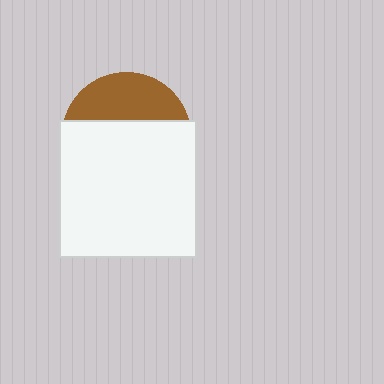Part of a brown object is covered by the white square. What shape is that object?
It is a circle.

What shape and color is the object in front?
The object in front is a white square.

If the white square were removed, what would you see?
You would see the complete brown circle.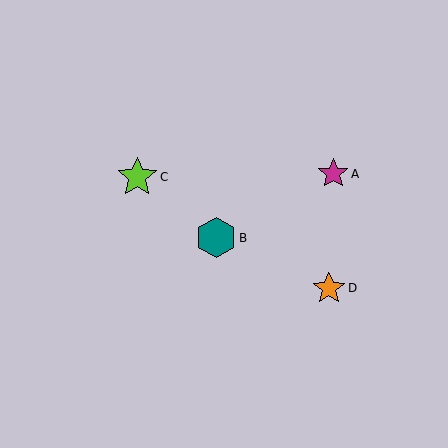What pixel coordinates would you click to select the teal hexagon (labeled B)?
Click at (216, 238) to select the teal hexagon B.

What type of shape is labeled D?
Shape D is an orange star.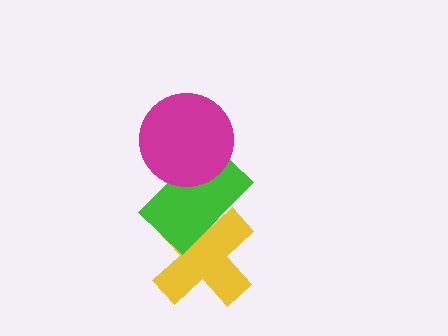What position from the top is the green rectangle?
The green rectangle is 2nd from the top.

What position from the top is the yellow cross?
The yellow cross is 3rd from the top.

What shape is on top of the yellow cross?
The green rectangle is on top of the yellow cross.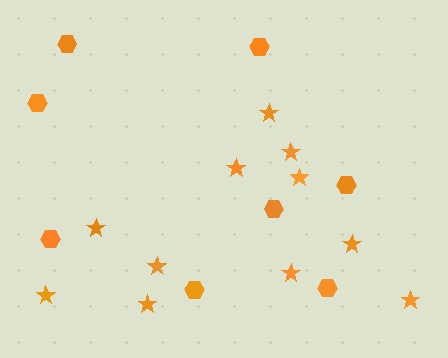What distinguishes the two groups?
There are 2 groups: one group of stars (11) and one group of hexagons (8).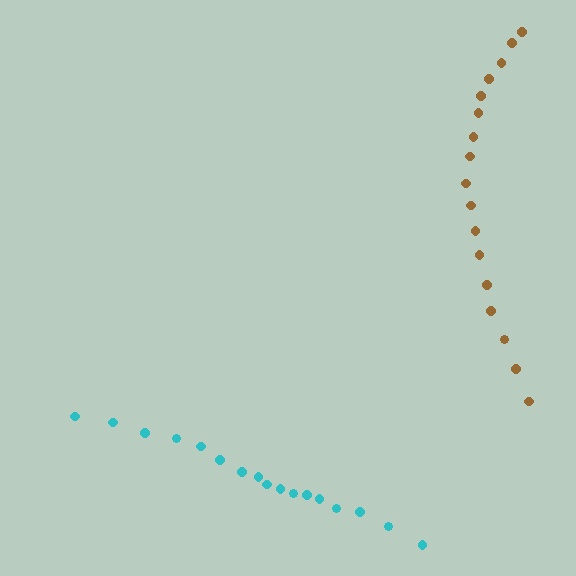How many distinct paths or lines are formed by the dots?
There are 2 distinct paths.